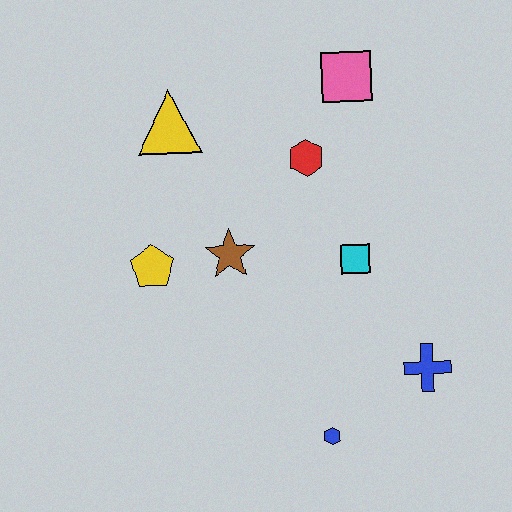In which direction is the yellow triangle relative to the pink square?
The yellow triangle is to the left of the pink square.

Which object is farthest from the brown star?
The blue cross is farthest from the brown star.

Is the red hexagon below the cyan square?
No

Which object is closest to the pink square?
The red hexagon is closest to the pink square.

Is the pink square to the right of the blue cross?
No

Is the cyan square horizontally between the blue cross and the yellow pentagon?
Yes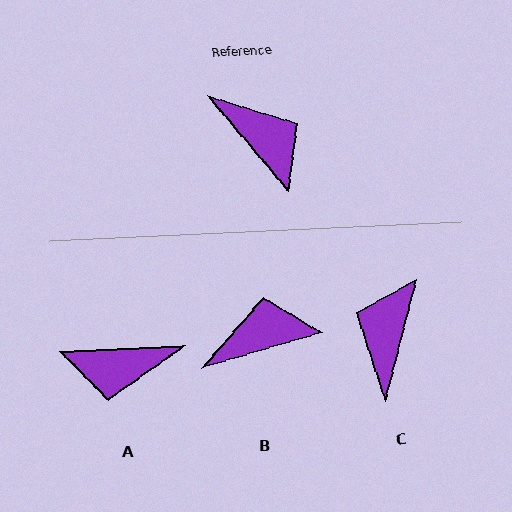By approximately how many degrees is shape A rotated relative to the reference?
Approximately 127 degrees clockwise.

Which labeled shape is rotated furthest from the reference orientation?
A, about 127 degrees away.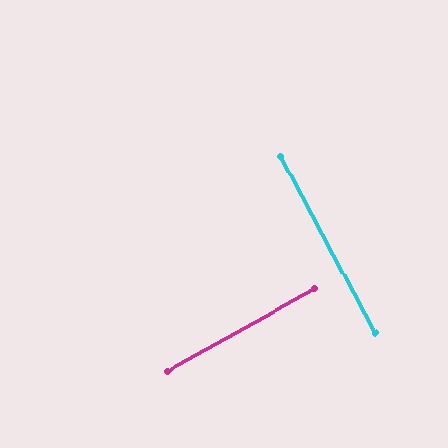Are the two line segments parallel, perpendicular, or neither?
Perpendicular — they meet at approximately 89°.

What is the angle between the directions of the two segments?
Approximately 89 degrees.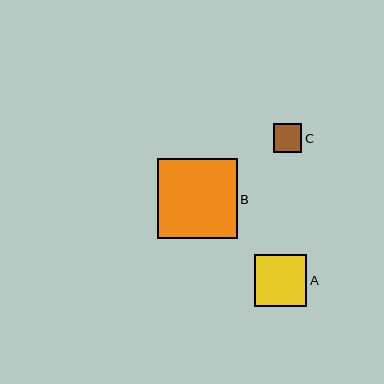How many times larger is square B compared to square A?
Square B is approximately 1.5 times the size of square A.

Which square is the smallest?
Square C is the smallest with a size of approximately 28 pixels.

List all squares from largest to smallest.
From largest to smallest: B, A, C.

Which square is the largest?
Square B is the largest with a size of approximately 79 pixels.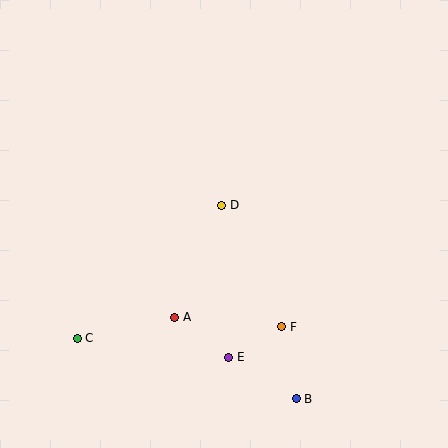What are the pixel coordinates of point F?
Point F is at (282, 327).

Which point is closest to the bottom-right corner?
Point B is closest to the bottom-right corner.